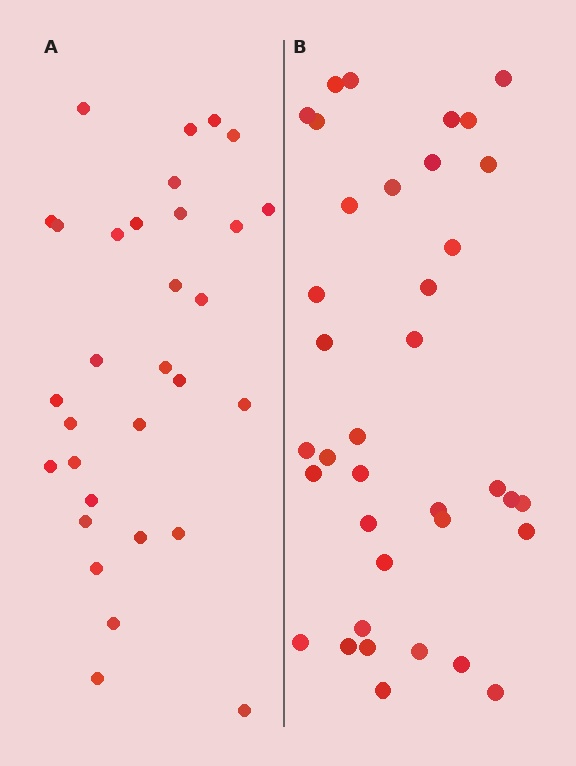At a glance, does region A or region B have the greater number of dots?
Region B (the right region) has more dots.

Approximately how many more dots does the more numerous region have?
Region B has about 6 more dots than region A.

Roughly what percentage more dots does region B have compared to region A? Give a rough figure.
About 20% more.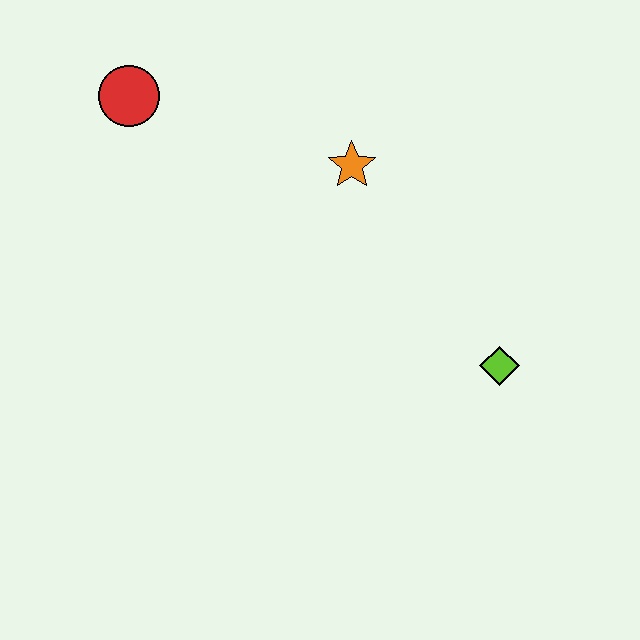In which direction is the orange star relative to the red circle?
The orange star is to the right of the red circle.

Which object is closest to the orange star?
The red circle is closest to the orange star.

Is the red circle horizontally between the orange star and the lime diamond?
No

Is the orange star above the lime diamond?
Yes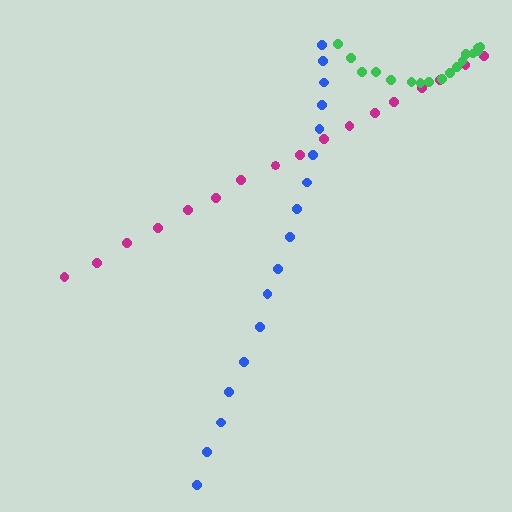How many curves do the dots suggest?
There are 3 distinct paths.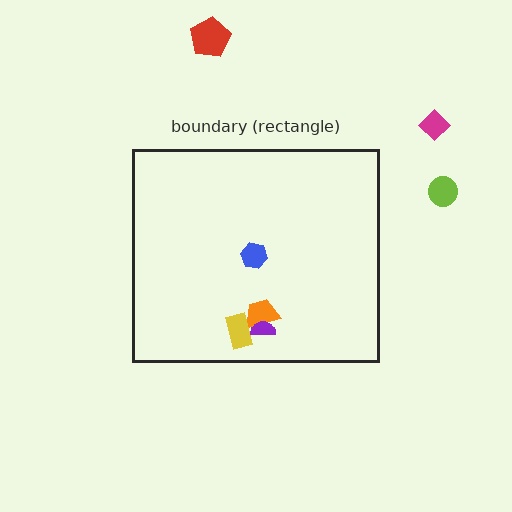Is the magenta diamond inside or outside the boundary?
Outside.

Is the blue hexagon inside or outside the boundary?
Inside.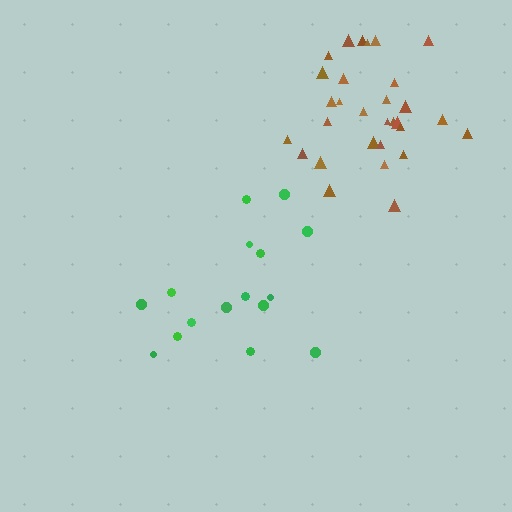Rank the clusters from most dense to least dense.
brown, green.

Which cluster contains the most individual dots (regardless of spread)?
Brown (30).